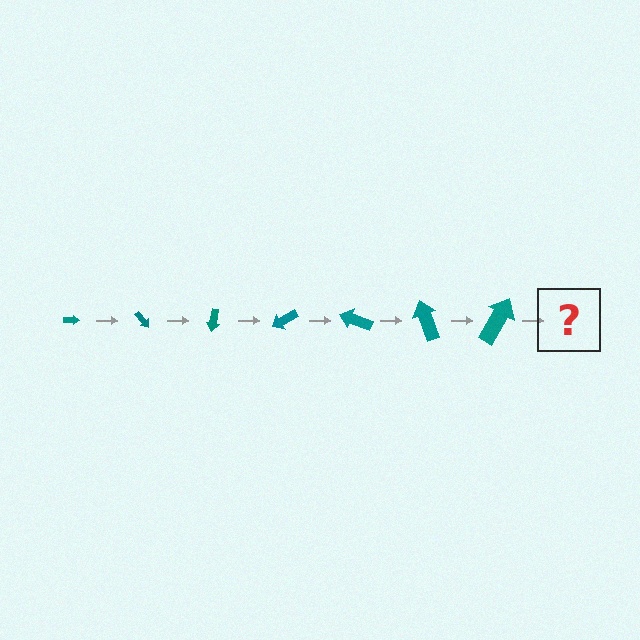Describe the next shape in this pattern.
It should be an arrow, larger than the previous one and rotated 350 degrees from the start.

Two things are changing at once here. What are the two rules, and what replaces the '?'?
The two rules are that the arrow grows larger each step and it rotates 50 degrees each step. The '?' should be an arrow, larger than the previous one and rotated 350 degrees from the start.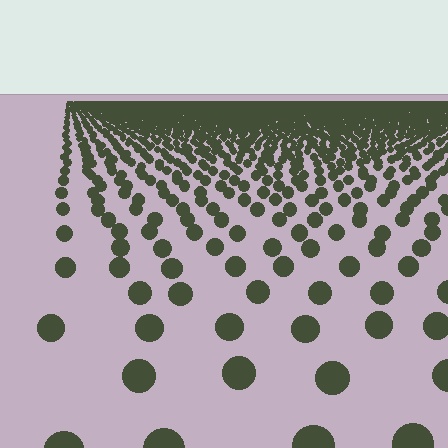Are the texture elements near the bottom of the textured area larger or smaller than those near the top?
Larger. Near the bottom, elements are closer to the viewer and appear at a bigger on-screen size.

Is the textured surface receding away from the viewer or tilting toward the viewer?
The surface is receding away from the viewer. Texture elements get smaller and denser toward the top.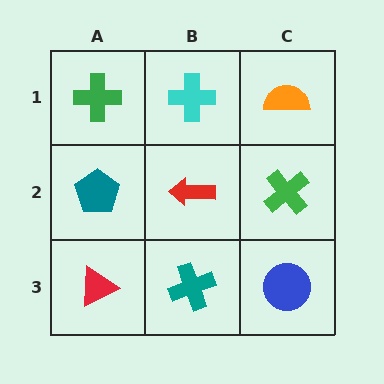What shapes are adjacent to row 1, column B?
A red arrow (row 2, column B), a green cross (row 1, column A), an orange semicircle (row 1, column C).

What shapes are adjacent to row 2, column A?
A green cross (row 1, column A), a red triangle (row 3, column A), a red arrow (row 2, column B).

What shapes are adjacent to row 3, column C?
A green cross (row 2, column C), a teal cross (row 3, column B).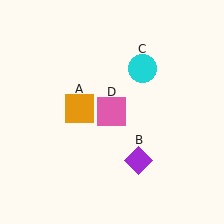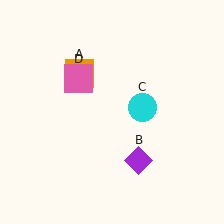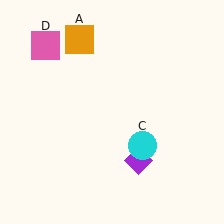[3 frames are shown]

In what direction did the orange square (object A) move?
The orange square (object A) moved up.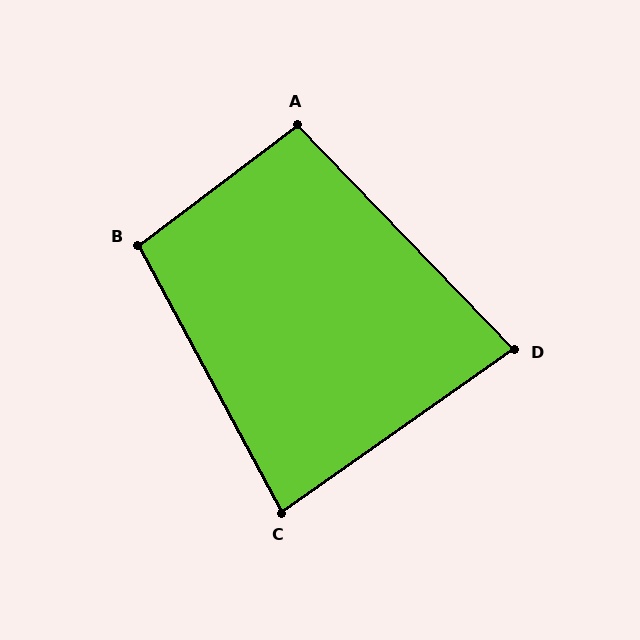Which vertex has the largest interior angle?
B, at approximately 99 degrees.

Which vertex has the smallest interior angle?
D, at approximately 81 degrees.